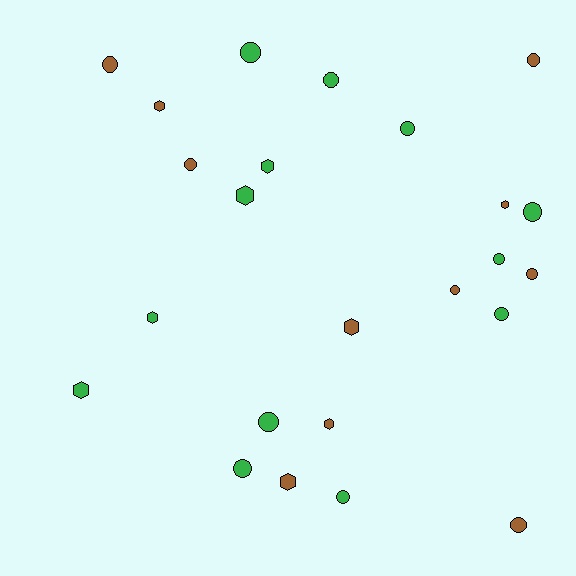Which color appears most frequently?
Green, with 13 objects.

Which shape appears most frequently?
Circle, with 15 objects.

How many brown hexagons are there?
There are 5 brown hexagons.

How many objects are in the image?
There are 24 objects.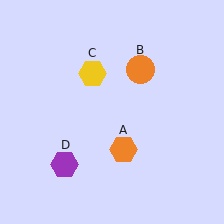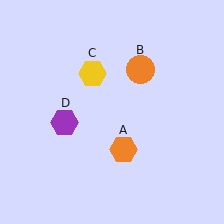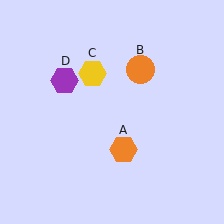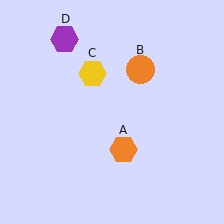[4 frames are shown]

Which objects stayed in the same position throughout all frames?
Orange hexagon (object A) and orange circle (object B) and yellow hexagon (object C) remained stationary.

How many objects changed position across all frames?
1 object changed position: purple hexagon (object D).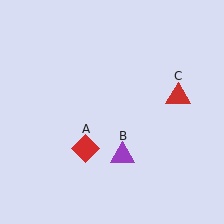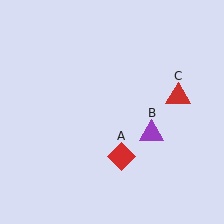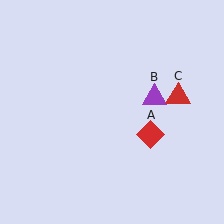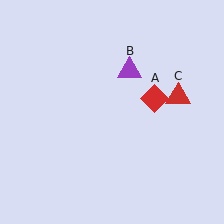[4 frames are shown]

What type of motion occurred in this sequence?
The red diamond (object A), purple triangle (object B) rotated counterclockwise around the center of the scene.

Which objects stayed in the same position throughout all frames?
Red triangle (object C) remained stationary.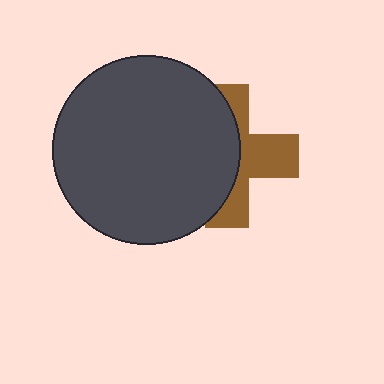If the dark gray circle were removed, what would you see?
You would see the complete brown cross.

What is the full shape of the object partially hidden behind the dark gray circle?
The partially hidden object is a brown cross.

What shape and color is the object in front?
The object in front is a dark gray circle.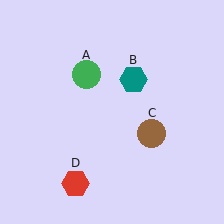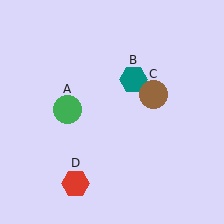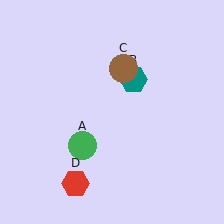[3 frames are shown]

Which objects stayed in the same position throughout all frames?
Teal hexagon (object B) and red hexagon (object D) remained stationary.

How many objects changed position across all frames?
2 objects changed position: green circle (object A), brown circle (object C).